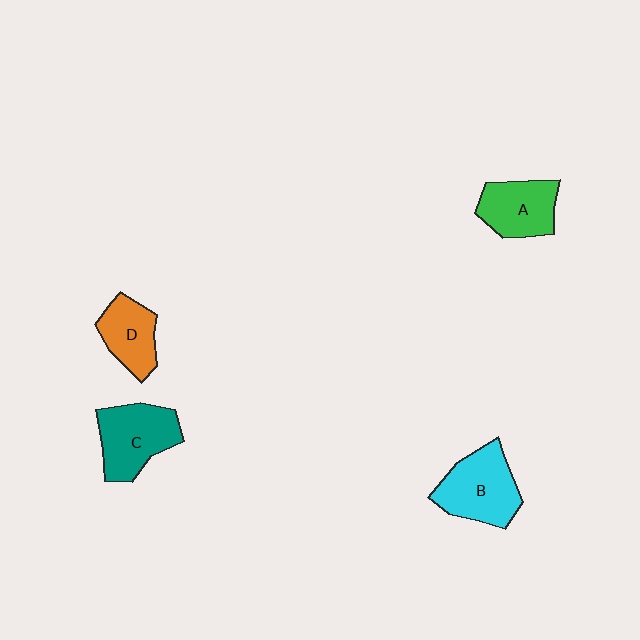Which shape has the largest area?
Shape B (cyan).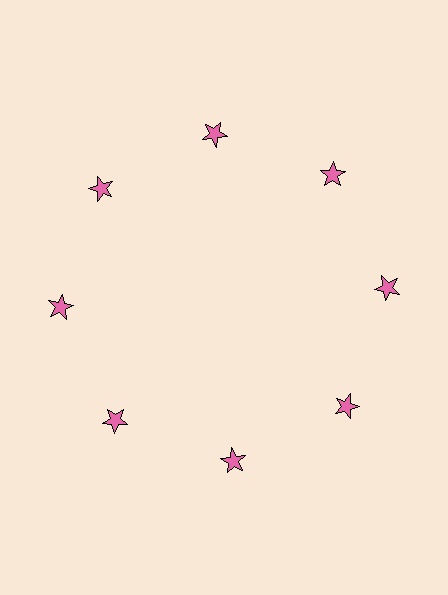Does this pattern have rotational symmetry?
Yes, this pattern has 8-fold rotational symmetry. It looks the same after rotating 45 degrees around the center.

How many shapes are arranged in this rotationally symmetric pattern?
There are 8 shapes, arranged in 8 groups of 1.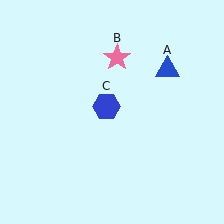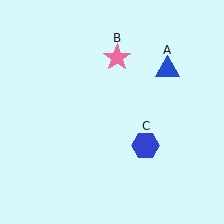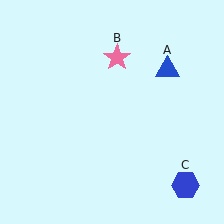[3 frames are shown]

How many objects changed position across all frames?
1 object changed position: blue hexagon (object C).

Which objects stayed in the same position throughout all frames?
Blue triangle (object A) and pink star (object B) remained stationary.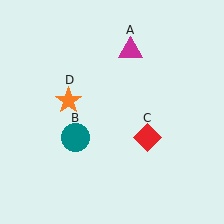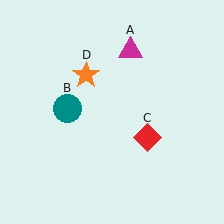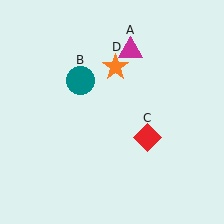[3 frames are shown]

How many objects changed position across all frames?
2 objects changed position: teal circle (object B), orange star (object D).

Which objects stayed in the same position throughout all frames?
Magenta triangle (object A) and red diamond (object C) remained stationary.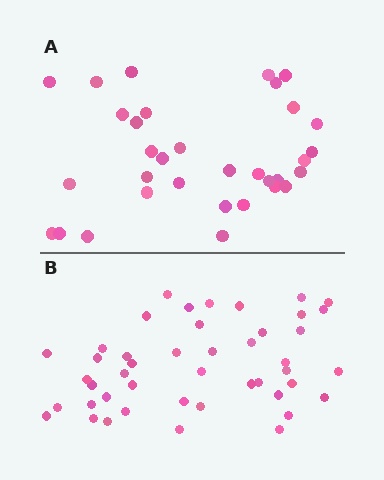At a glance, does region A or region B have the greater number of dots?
Region B (the bottom region) has more dots.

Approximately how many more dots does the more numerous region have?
Region B has roughly 12 or so more dots than region A.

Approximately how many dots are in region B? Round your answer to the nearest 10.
About 40 dots. (The exact count is 45, which rounds to 40.)